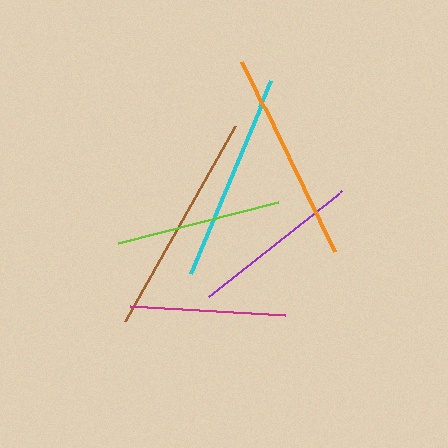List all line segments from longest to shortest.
From longest to shortest: brown, orange, cyan, purple, lime, magenta.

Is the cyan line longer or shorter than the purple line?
The cyan line is longer than the purple line.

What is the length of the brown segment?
The brown segment is approximately 224 pixels long.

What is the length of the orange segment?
The orange segment is approximately 211 pixels long.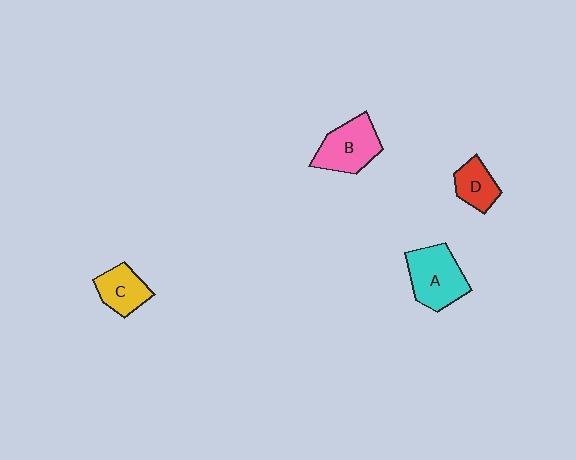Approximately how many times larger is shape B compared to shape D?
Approximately 1.6 times.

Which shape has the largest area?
Shape A (cyan).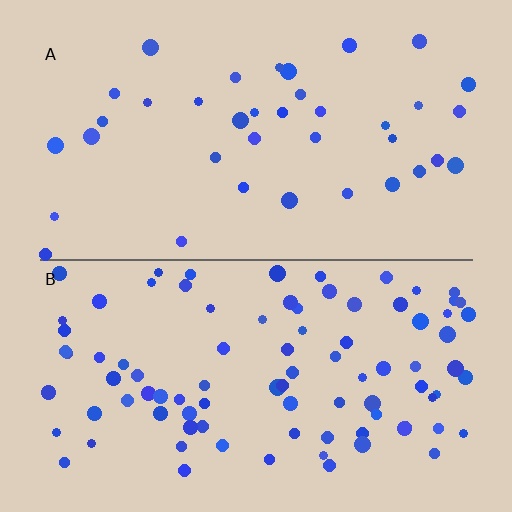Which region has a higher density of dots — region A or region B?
B (the bottom).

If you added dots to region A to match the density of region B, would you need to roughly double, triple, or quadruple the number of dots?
Approximately double.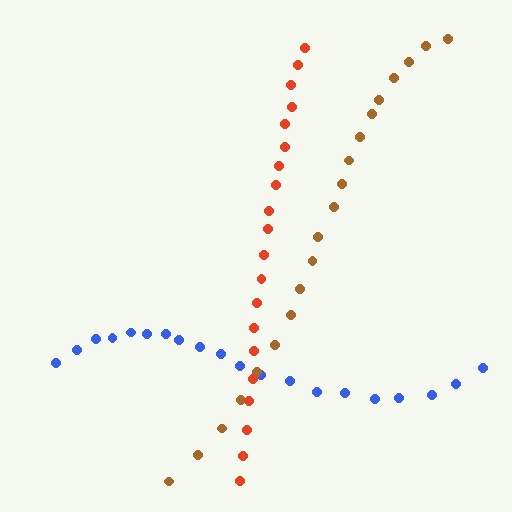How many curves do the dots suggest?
There are 3 distinct paths.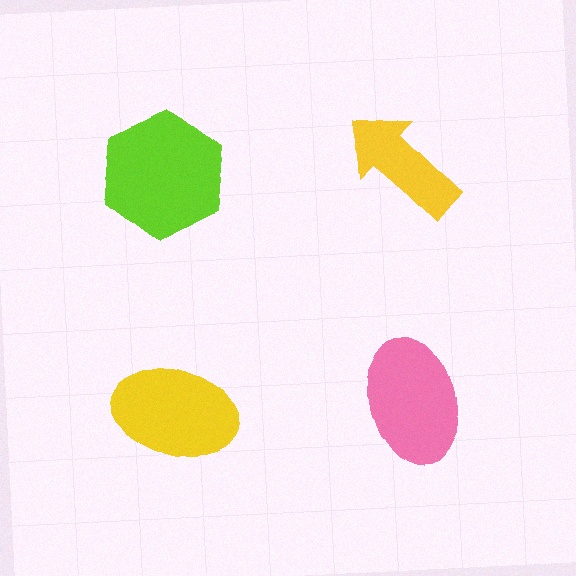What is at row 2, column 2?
A pink ellipse.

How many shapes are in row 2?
2 shapes.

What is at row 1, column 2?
A yellow arrow.